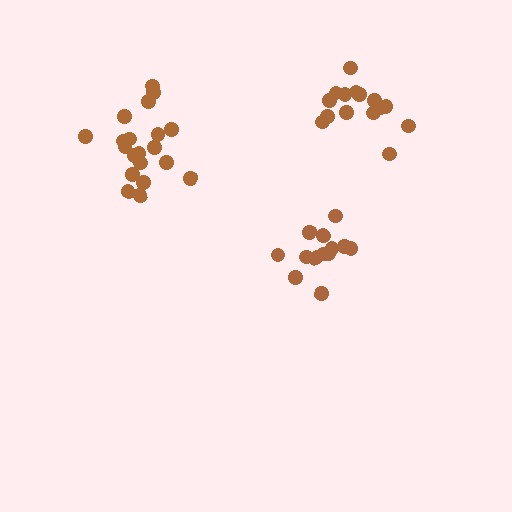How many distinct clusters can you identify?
There are 3 distinct clusters.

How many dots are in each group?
Group 1: 14 dots, Group 2: 15 dots, Group 3: 20 dots (49 total).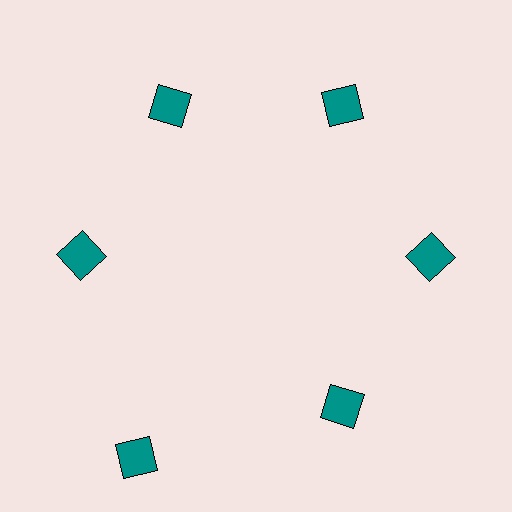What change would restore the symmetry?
The symmetry would be restored by moving it inward, back onto the ring so that all 6 diamonds sit at equal angles and equal distance from the center.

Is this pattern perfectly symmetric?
No. The 6 teal diamonds are arranged in a ring, but one element near the 7 o'clock position is pushed outward from the center, breaking the 6-fold rotational symmetry.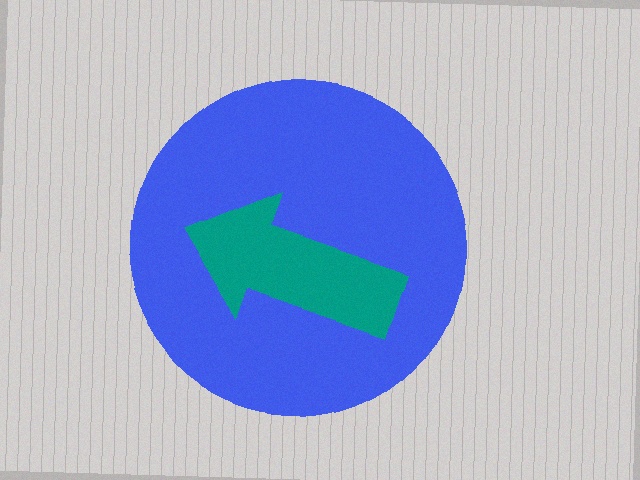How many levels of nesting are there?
2.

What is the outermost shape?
The blue circle.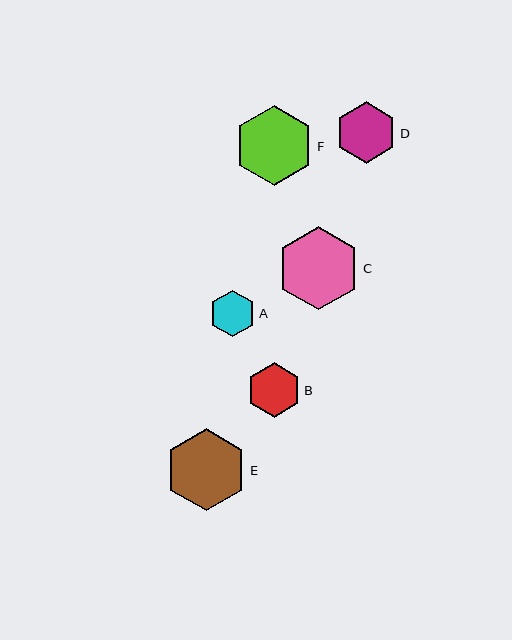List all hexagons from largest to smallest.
From largest to smallest: C, E, F, D, B, A.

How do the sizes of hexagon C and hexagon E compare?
Hexagon C and hexagon E are approximately the same size.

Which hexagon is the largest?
Hexagon C is the largest with a size of approximately 83 pixels.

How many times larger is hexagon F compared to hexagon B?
Hexagon F is approximately 1.5 times the size of hexagon B.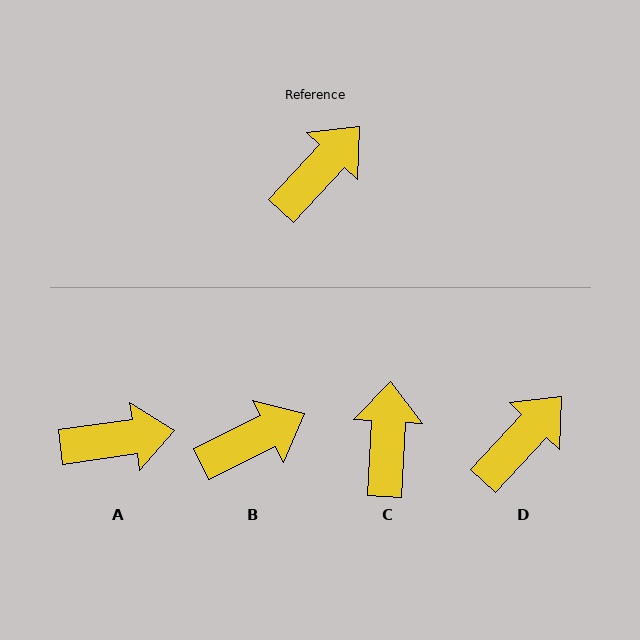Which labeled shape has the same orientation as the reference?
D.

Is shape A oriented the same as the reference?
No, it is off by about 39 degrees.